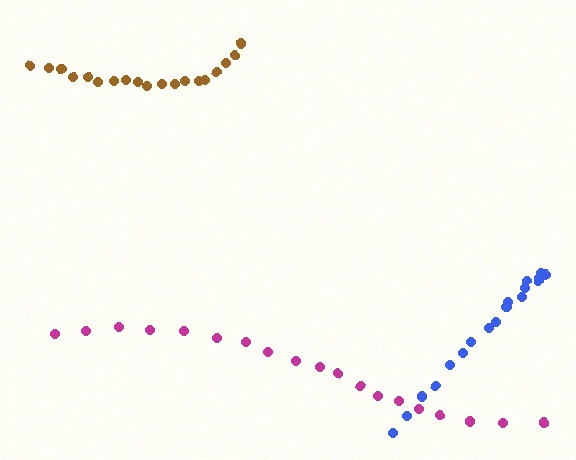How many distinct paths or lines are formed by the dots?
There are 3 distinct paths.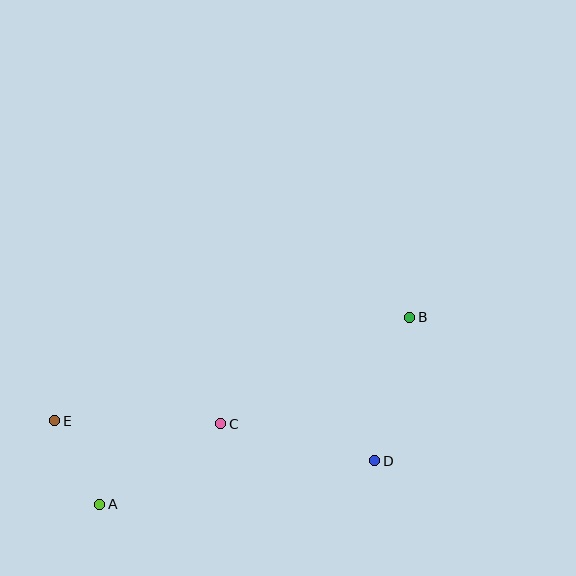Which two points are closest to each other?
Points A and E are closest to each other.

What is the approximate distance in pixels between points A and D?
The distance between A and D is approximately 278 pixels.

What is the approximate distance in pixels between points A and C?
The distance between A and C is approximately 145 pixels.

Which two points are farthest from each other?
Points B and E are farthest from each other.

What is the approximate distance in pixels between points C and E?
The distance between C and E is approximately 166 pixels.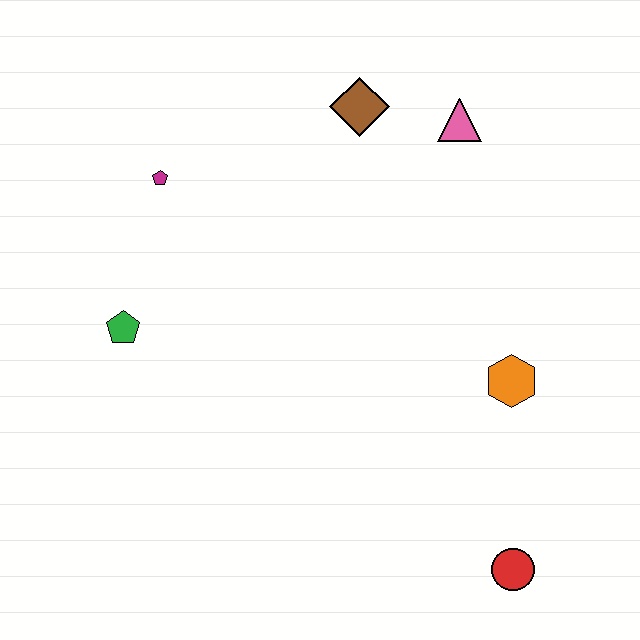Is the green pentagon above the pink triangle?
No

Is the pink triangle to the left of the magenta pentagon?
No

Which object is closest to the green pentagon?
The magenta pentagon is closest to the green pentagon.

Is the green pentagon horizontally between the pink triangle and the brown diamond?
No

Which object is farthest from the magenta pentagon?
The red circle is farthest from the magenta pentagon.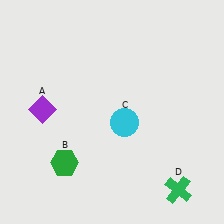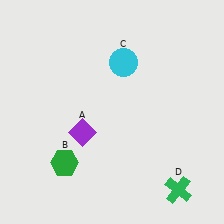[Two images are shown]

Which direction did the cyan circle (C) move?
The cyan circle (C) moved up.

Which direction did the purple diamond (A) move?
The purple diamond (A) moved right.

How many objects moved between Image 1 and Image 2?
2 objects moved between the two images.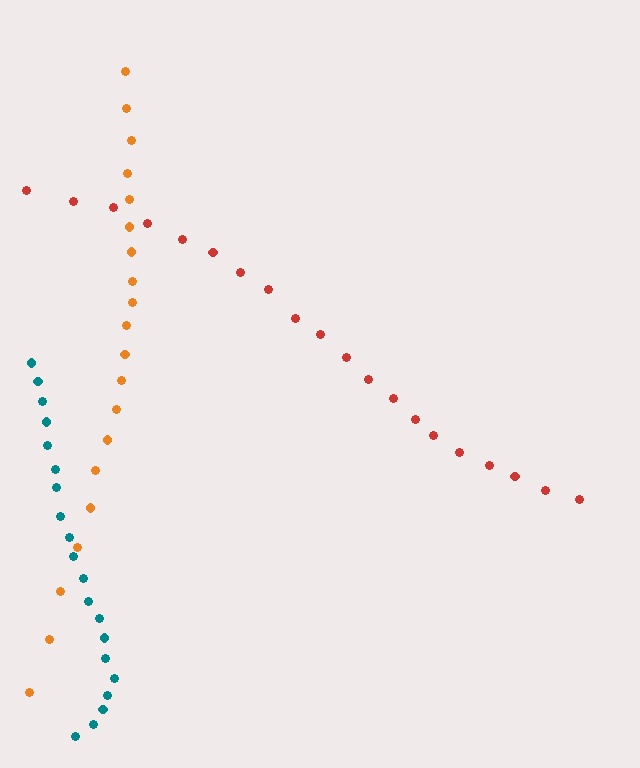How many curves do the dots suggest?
There are 3 distinct paths.